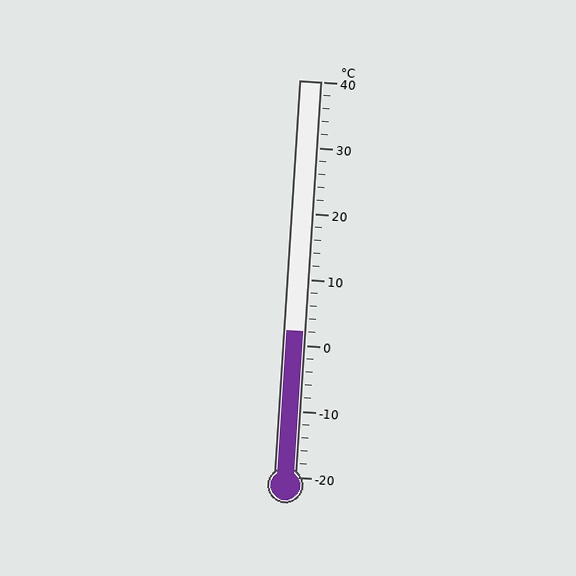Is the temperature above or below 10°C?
The temperature is below 10°C.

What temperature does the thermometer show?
The thermometer shows approximately 2°C.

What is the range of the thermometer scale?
The thermometer scale ranges from -20°C to 40°C.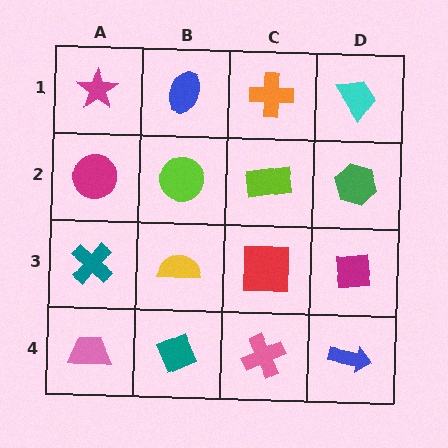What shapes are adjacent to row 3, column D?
A green hexagon (row 2, column D), a blue arrow (row 4, column D), a red square (row 3, column C).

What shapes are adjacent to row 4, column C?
A red square (row 3, column C), a teal diamond (row 4, column B), a blue arrow (row 4, column D).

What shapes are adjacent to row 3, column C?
A lime rectangle (row 2, column C), a pink cross (row 4, column C), a yellow semicircle (row 3, column B), a magenta square (row 3, column D).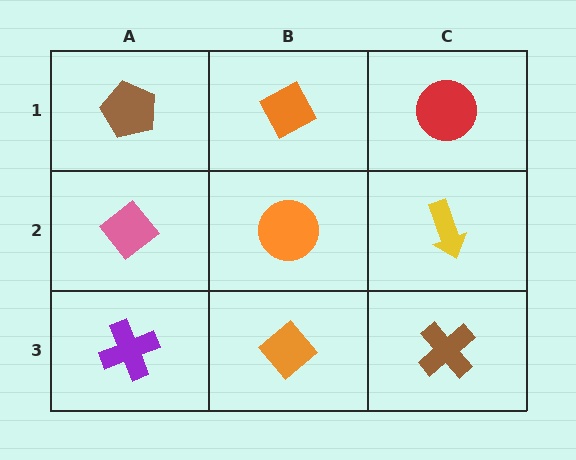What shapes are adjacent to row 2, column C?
A red circle (row 1, column C), a brown cross (row 3, column C), an orange circle (row 2, column B).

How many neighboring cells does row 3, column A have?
2.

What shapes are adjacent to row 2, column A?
A brown pentagon (row 1, column A), a purple cross (row 3, column A), an orange circle (row 2, column B).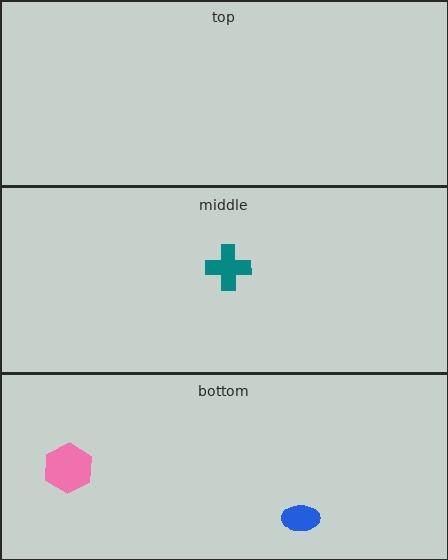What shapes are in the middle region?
The teal cross.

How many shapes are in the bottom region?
2.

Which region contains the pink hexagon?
The bottom region.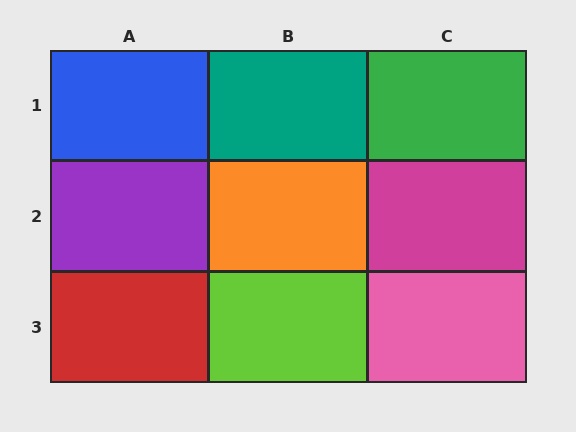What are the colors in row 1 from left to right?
Blue, teal, green.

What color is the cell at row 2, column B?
Orange.